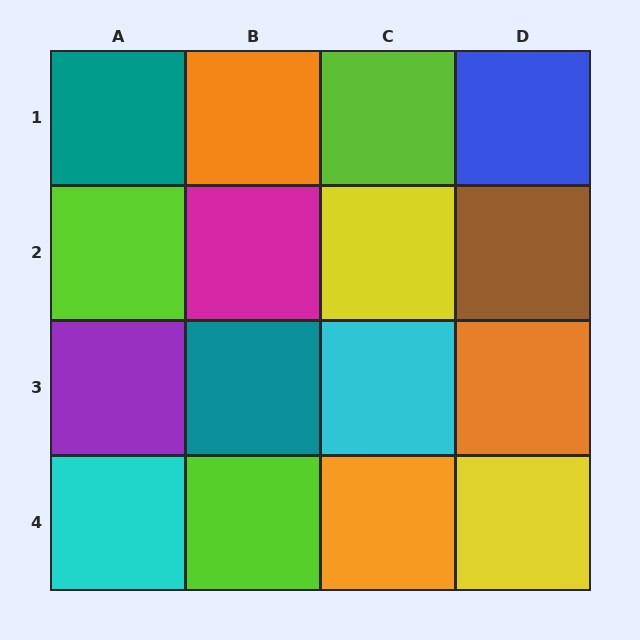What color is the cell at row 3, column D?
Orange.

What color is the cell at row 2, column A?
Lime.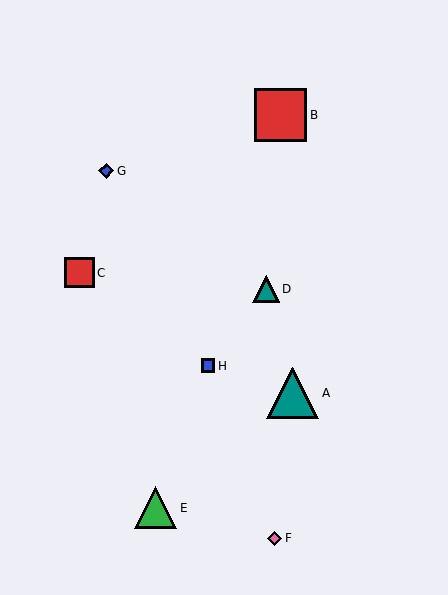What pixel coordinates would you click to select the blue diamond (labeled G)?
Click at (106, 171) to select the blue diamond G.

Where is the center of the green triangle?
The center of the green triangle is at (155, 508).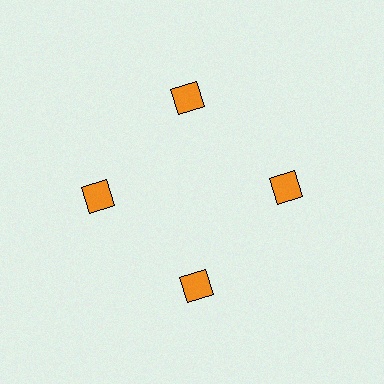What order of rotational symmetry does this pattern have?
This pattern has 4-fold rotational symmetry.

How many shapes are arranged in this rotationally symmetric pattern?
There are 4 shapes, arranged in 4 groups of 1.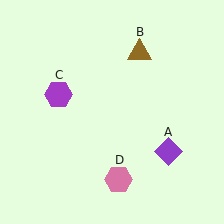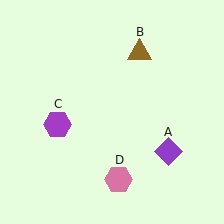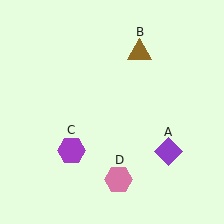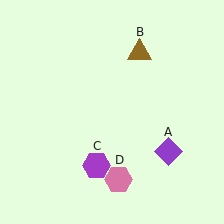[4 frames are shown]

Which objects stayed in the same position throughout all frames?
Purple diamond (object A) and brown triangle (object B) and pink hexagon (object D) remained stationary.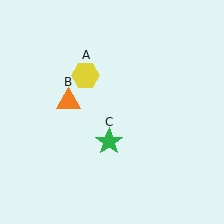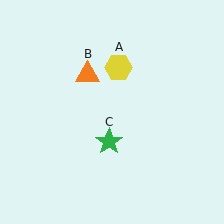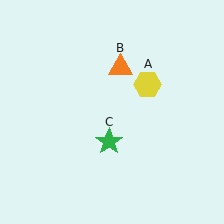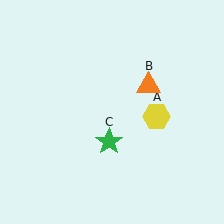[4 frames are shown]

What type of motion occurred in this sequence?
The yellow hexagon (object A), orange triangle (object B) rotated clockwise around the center of the scene.